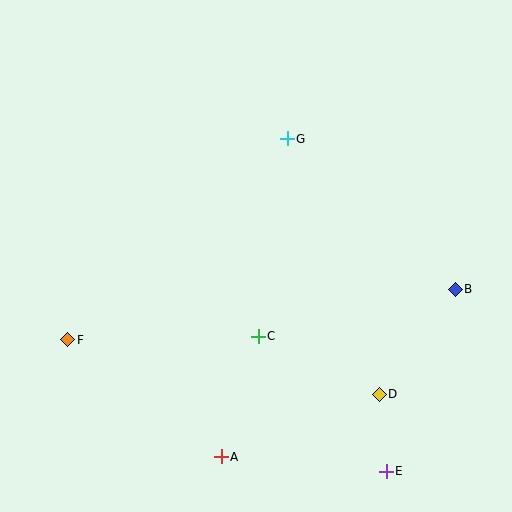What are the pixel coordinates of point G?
Point G is at (287, 139).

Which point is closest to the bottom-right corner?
Point E is closest to the bottom-right corner.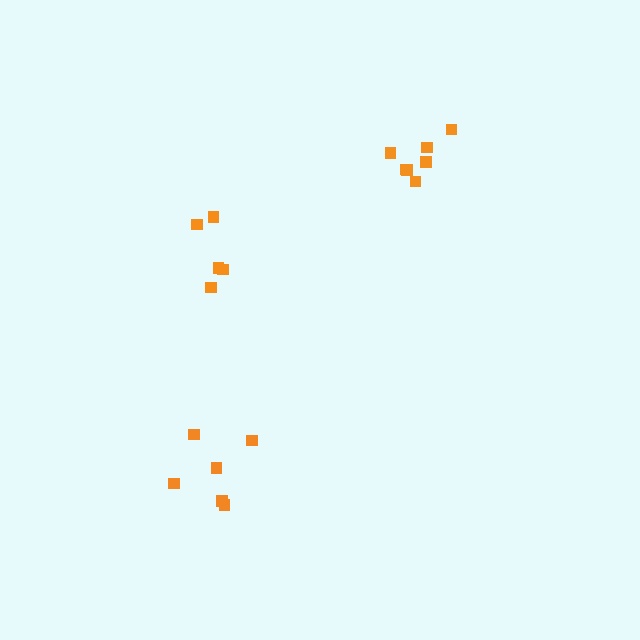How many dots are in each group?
Group 1: 7 dots, Group 2: 5 dots, Group 3: 6 dots (18 total).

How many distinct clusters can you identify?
There are 3 distinct clusters.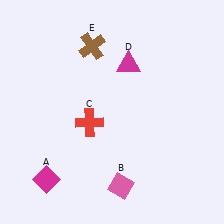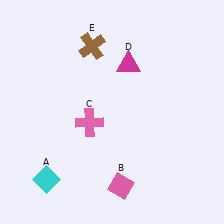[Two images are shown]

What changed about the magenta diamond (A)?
In Image 1, A is magenta. In Image 2, it changed to cyan.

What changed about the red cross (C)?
In Image 1, C is red. In Image 2, it changed to pink.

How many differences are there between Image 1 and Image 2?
There are 2 differences between the two images.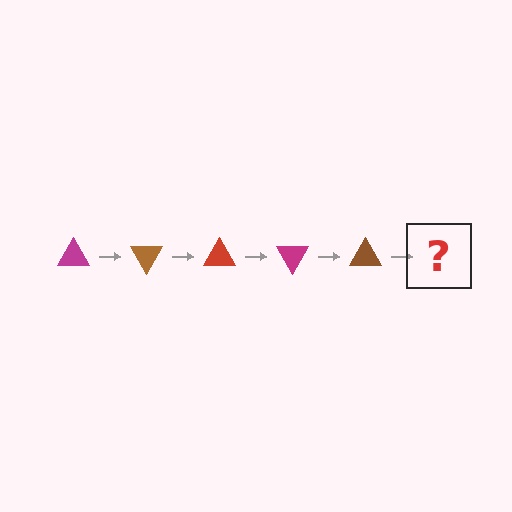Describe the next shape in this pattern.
It should be a red triangle, rotated 300 degrees from the start.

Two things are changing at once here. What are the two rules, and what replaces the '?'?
The two rules are that it rotates 60 degrees each step and the color cycles through magenta, brown, and red. The '?' should be a red triangle, rotated 300 degrees from the start.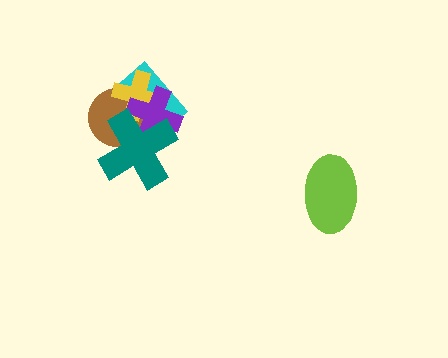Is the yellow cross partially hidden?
Yes, it is partially covered by another shape.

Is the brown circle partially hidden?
Yes, it is partially covered by another shape.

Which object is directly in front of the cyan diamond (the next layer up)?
The brown circle is directly in front of the cyan diamond.